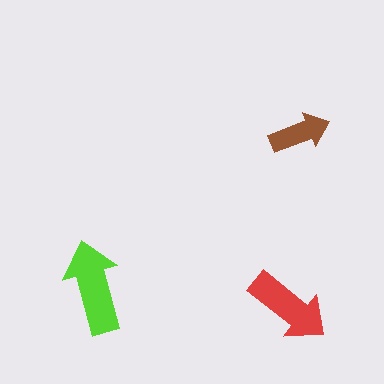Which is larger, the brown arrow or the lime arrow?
The lime one.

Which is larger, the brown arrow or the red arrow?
The red one.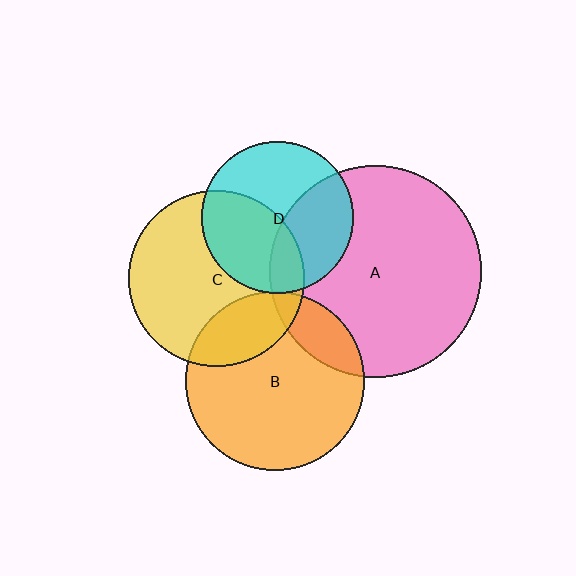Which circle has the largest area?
Circle A (pink).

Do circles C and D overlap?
Yes.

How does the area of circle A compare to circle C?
Approximately 1.4 times.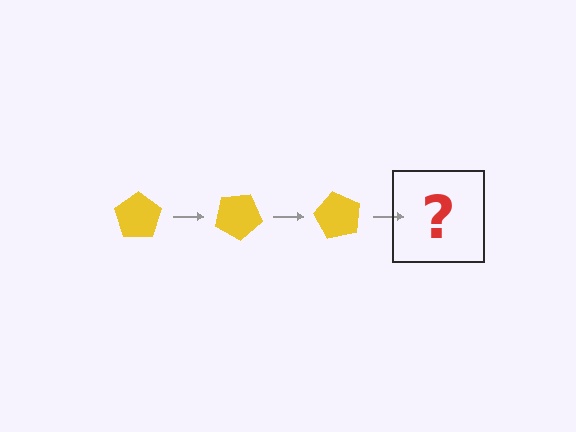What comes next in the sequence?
The next element should be a yellow pentagon rotated 90 degrees.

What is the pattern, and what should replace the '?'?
The pattern is that the pentagon rotates 30 degrees each step. The '?' should be a yellow pentagon rotated 90 degrees.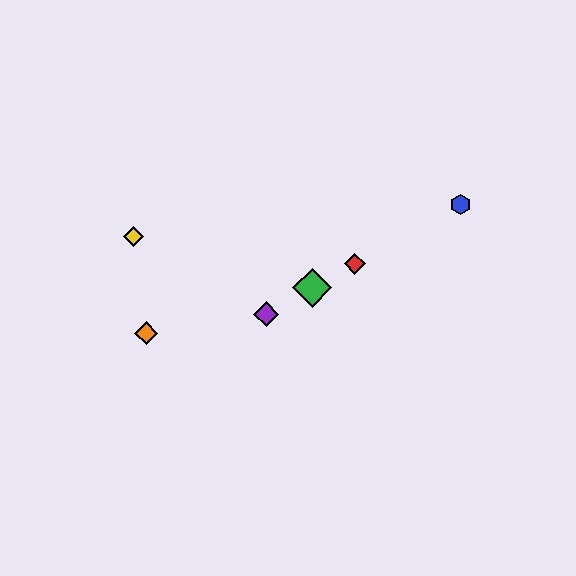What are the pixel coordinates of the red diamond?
The red diamond is at (355, 264).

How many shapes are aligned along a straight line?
4 shapes (the red diamond, the blue hexagon, the green diamond, the purple diamond) are aligned along a straight line.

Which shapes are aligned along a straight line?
The red diamond, the blue hexagon, the green diamond, the purple diamond are aligned along a straight line.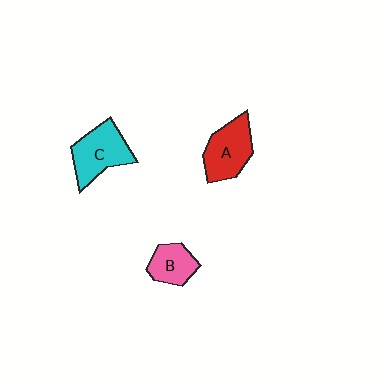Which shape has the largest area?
Shape C (cyan).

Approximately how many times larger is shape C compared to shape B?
Approximately 1.6 times.